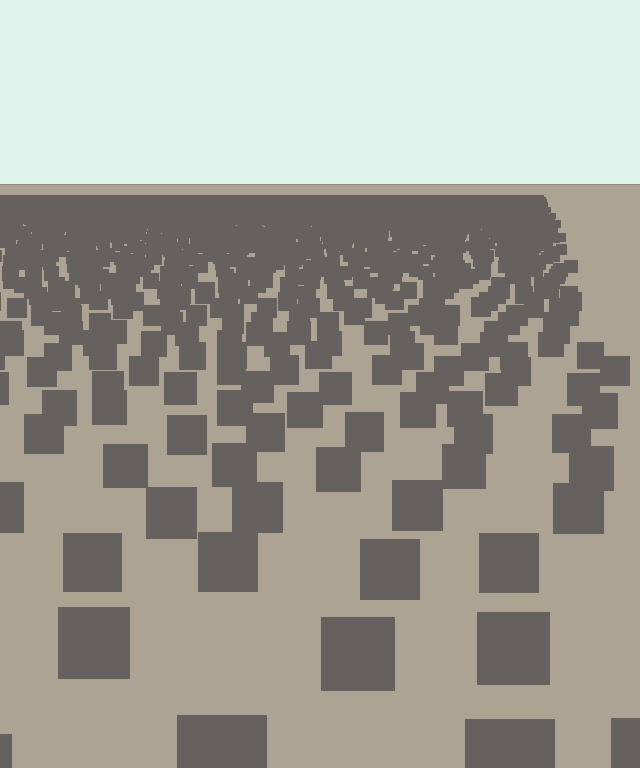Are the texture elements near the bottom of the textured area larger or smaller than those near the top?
Larger. Near the bottom, elements are closer to the viewer and appear at a bigger on-screen size.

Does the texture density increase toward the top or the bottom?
Density increases toward the top.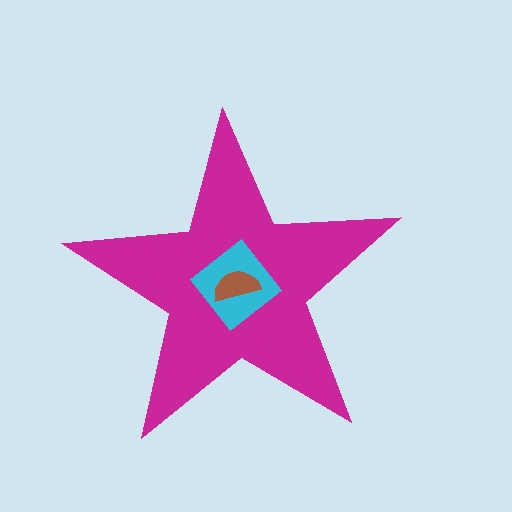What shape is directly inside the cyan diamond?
The brown semicircle.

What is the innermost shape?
The brown semicircle.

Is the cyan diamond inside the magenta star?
Yes.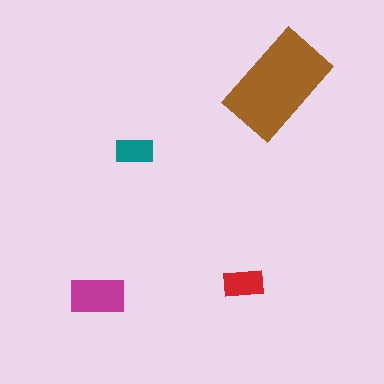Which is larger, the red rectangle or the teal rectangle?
The red one.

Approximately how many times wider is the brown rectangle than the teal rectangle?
About 3 times wider.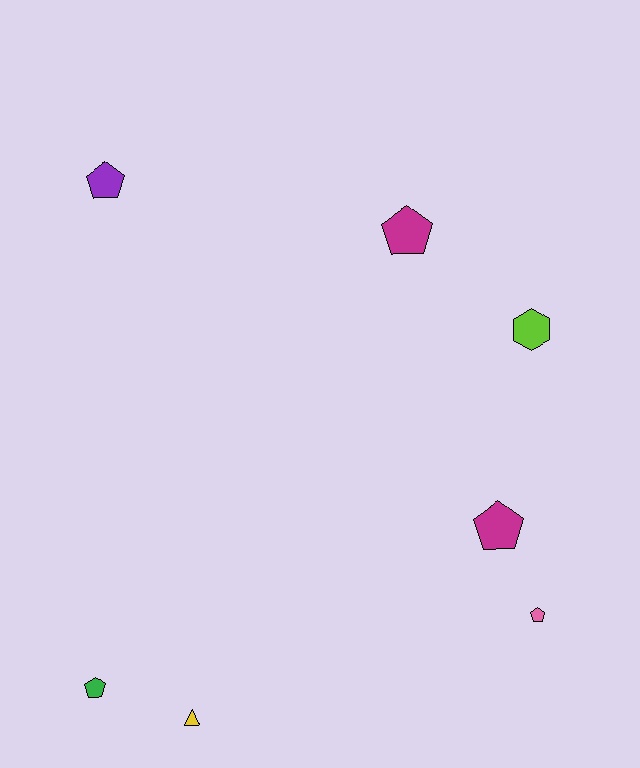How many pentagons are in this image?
There are 5 pentagons.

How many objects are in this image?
There are 7 objects.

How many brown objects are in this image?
There are no brown objects.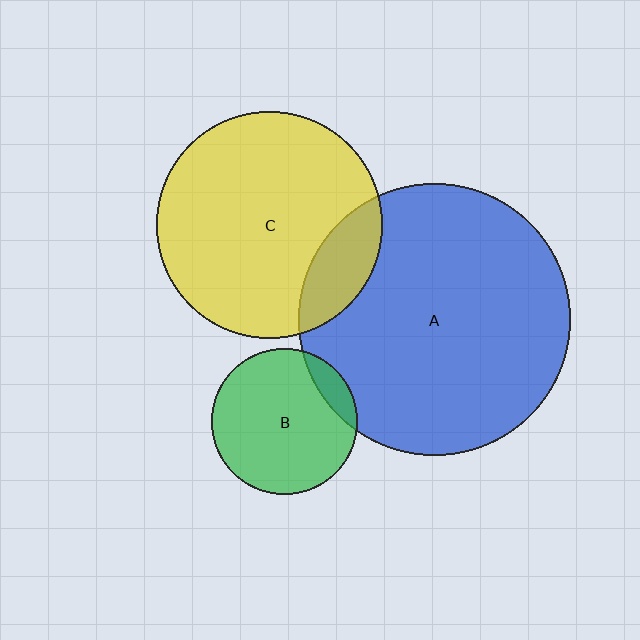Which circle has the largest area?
Circle A (blue).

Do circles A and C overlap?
Yes.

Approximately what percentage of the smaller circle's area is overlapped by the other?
Approximately 15%.